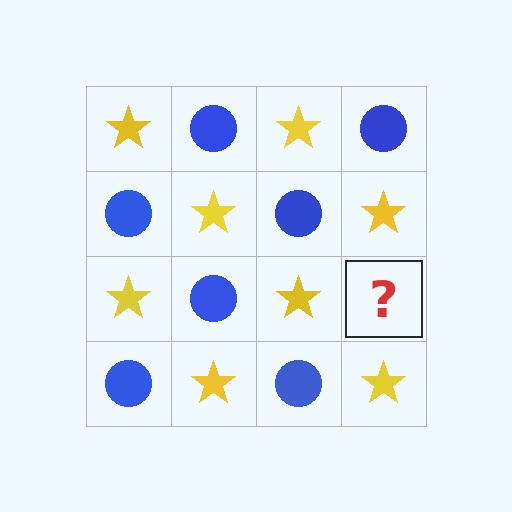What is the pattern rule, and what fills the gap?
The rule is that it alternates yellow star and blue circle in a checkerboard pattern. The gap should be filled with a blue circle.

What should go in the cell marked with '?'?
The missing cell should contain a blue circle.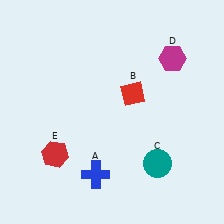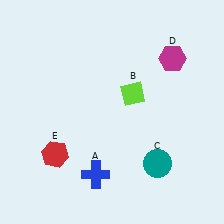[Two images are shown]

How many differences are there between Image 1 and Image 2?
There is 1 difference between the two images.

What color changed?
The diamond (B) changed from red in Image 1 to lime in Image 2.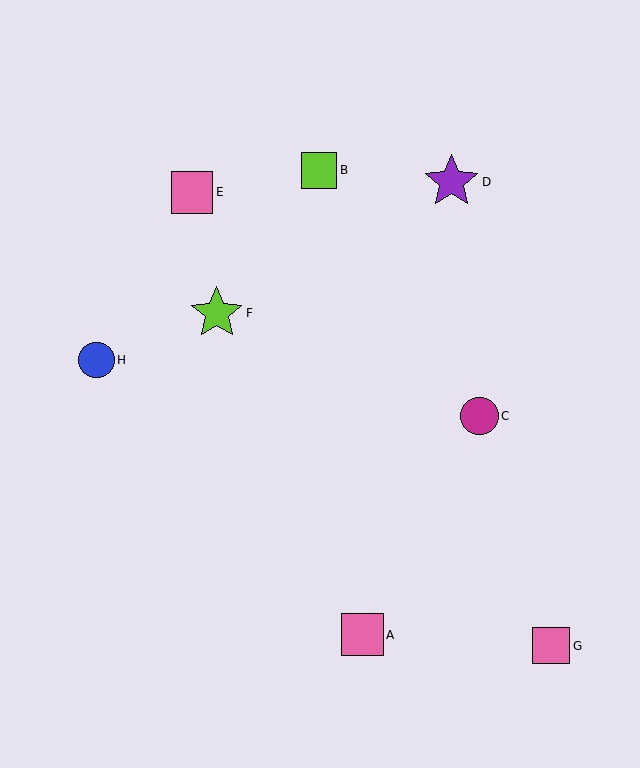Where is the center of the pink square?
The center of the pink square is at (551, 646).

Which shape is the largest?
The purple star (labeled D) is the largest.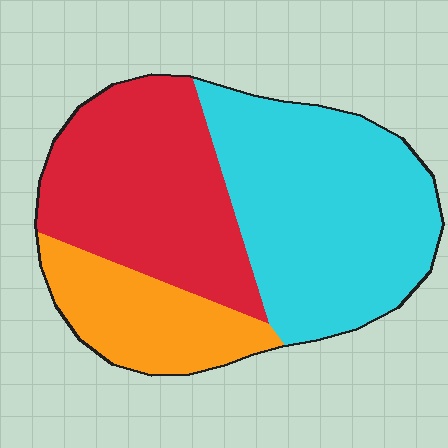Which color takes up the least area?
Orange, at roughly 20%.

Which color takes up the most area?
Cyan, at roughly 45%.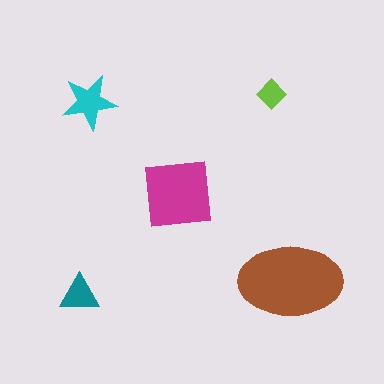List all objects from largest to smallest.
The brown ellipse, the magenta square, the cyan star, the teal triangle, the lime diamond.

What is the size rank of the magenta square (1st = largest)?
2nd.